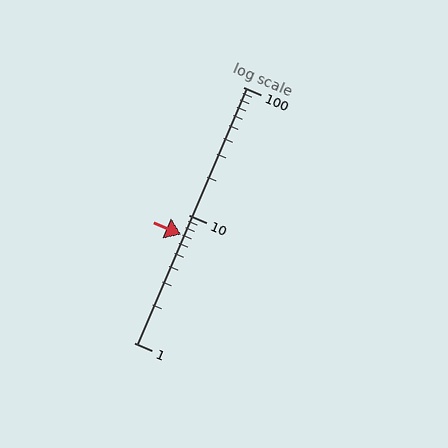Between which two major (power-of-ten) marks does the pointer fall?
The pointer is between 1 and 10.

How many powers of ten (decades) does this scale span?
The scale spans 2 decades, from 1 to 100.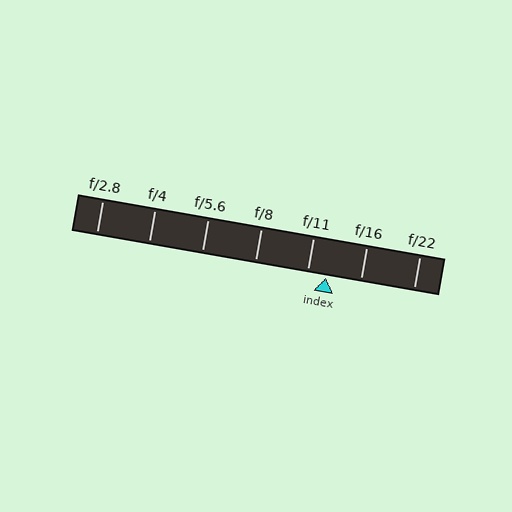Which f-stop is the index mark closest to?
The index mark is closest to f/11.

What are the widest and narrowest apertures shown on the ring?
The widest aperture shown is f/2.8 and the narrowest is f/22.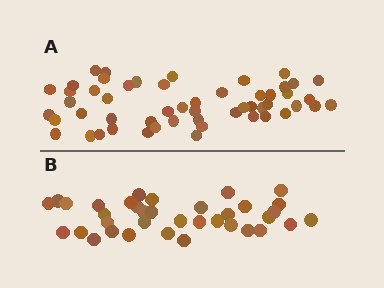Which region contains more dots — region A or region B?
Region A (the top region) has more dots.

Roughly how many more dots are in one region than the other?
Region A has approximately 15 more dots than region B.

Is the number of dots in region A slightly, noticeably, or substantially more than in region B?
Region A has substantially more. The ratio is roughly 1.5 to 1.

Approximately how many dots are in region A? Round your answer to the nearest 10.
About 50 dots. (The exact count is 53, which rounds to 50.)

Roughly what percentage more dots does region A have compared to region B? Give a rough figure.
About 45% more.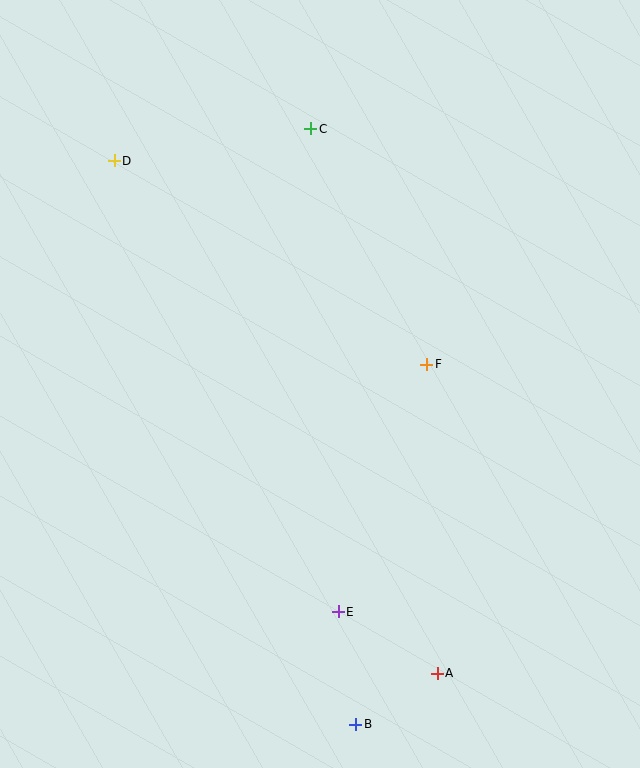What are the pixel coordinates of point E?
Point E is at (338, 612).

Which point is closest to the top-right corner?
Point C is closest to the top-right corner.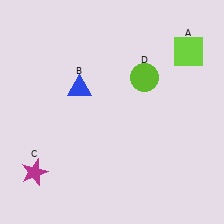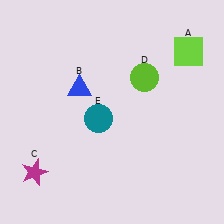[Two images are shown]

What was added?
A teal circle (E) was added in Image 2.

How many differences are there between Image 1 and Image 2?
There is 1 difference between the two images.